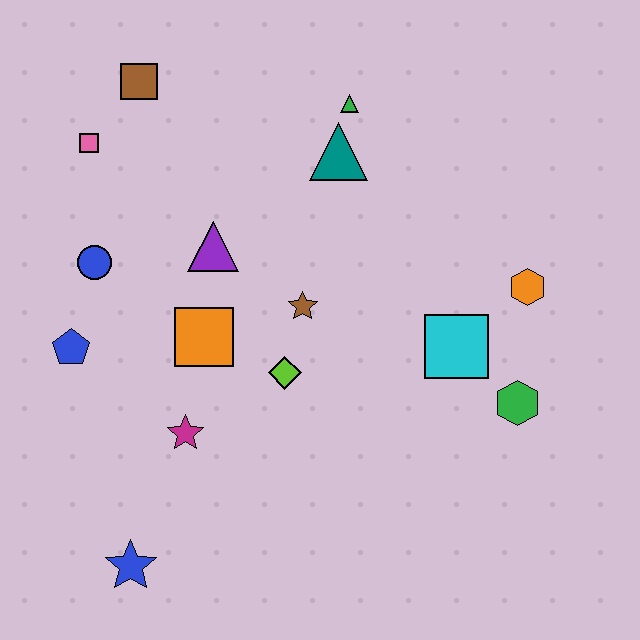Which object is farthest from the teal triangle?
The blue star is farthest from the teal triangle.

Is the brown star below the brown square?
Yes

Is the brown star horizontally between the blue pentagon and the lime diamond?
No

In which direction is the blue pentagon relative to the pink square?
The blue pentagon is below the pink square.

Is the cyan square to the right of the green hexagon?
No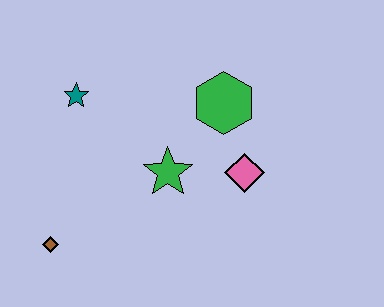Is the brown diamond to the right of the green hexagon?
No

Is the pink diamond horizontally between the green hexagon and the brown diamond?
No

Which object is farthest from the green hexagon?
The brown diamond is farthest from the green hexagon.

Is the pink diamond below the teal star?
Yes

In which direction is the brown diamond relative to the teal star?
The brown diamond is below the teal star.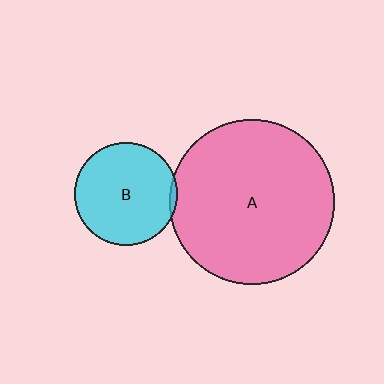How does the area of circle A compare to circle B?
Approximately 2.6 times.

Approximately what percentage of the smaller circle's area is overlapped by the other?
Approximately 5%.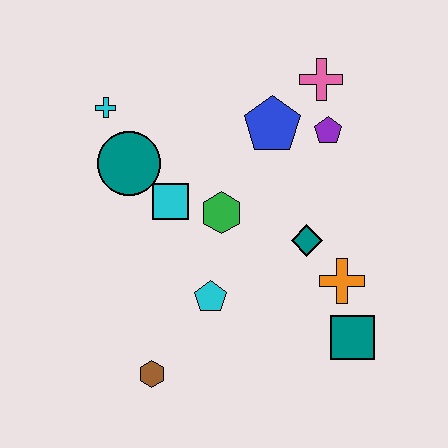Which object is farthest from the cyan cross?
The teal square is farthest from the cyan cross.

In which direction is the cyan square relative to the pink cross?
The cyan square is to the left of the pink cross.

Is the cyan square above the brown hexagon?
Yes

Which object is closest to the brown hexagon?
The cyan pentagon is closest to the brown hexagon.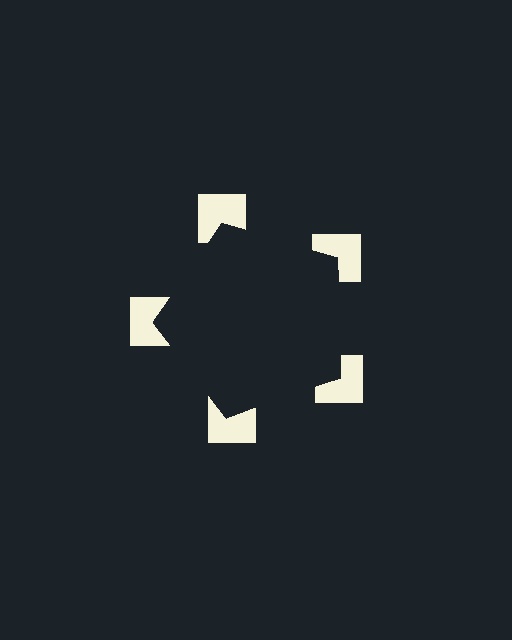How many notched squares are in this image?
There are 5 — one at each vertex of the illusory pentagon.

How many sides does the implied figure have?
5 sides.